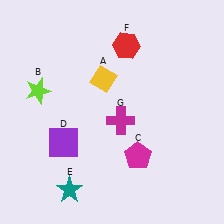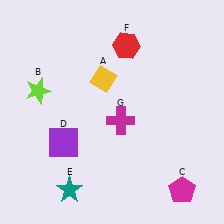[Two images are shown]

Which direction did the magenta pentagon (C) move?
The magenta pentagon (C) moved right.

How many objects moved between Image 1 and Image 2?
1 object moved between the two images.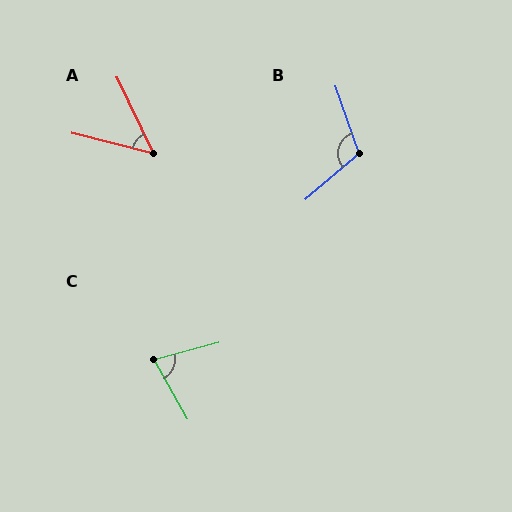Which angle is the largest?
B, at approximately 111 degrees.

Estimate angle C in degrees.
Approximately 76 degrees.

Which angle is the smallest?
A, at approximately 50 degrees.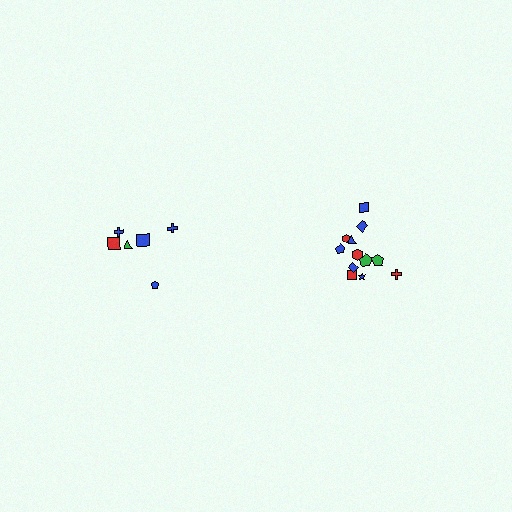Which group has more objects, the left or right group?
The right group.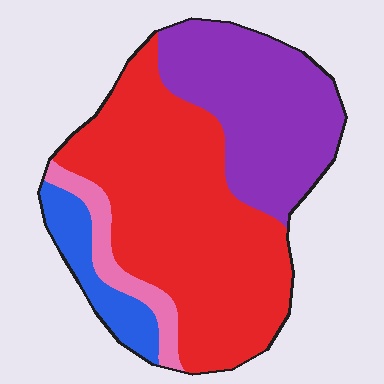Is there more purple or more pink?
Purple.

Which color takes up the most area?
Red, at roughly 50%.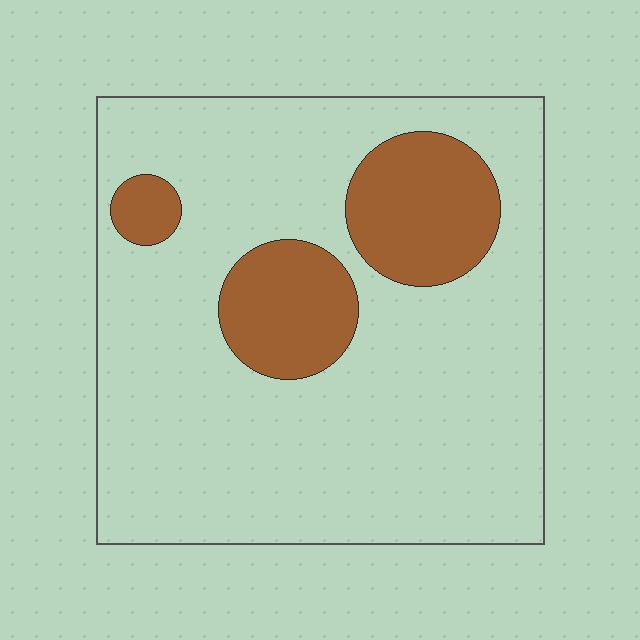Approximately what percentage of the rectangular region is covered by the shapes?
Approximately 20%.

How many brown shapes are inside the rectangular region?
3.